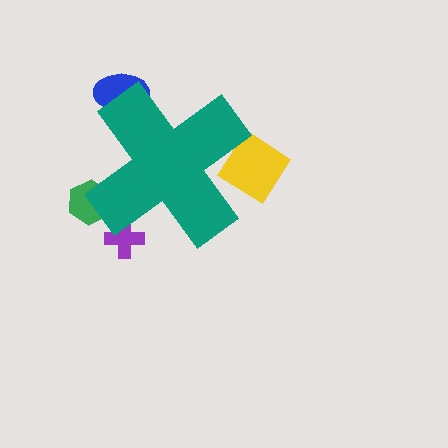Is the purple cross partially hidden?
Yes, the purple cross is partially hidden behind the teal cross.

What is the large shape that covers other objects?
A teal cross.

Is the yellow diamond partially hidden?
Yes, the yellow diamond is partially hidden behind the teal cross.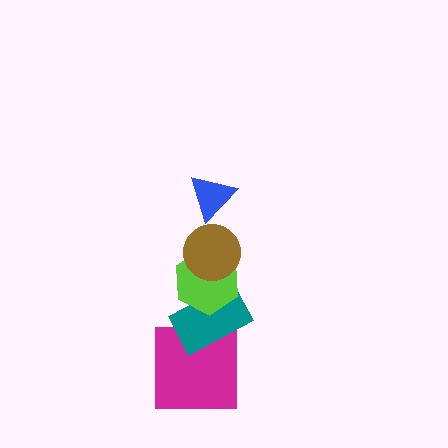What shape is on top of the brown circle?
The blue triangle is on top of the brown circle.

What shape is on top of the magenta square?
The teal rectangle is on top of the magenta square.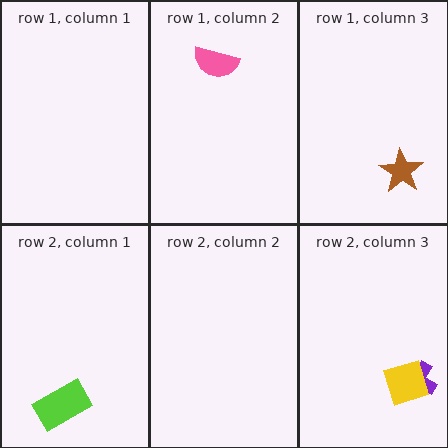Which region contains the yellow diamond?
The row 2, column 3 region.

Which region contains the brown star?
The row 1, column 3 region.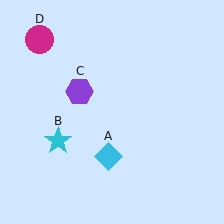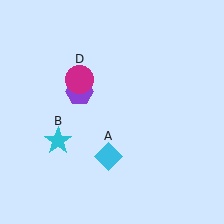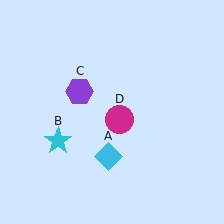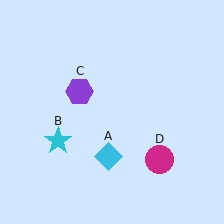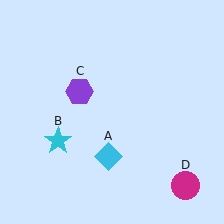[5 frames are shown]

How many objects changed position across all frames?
1 object changed position: magenta circle (object D).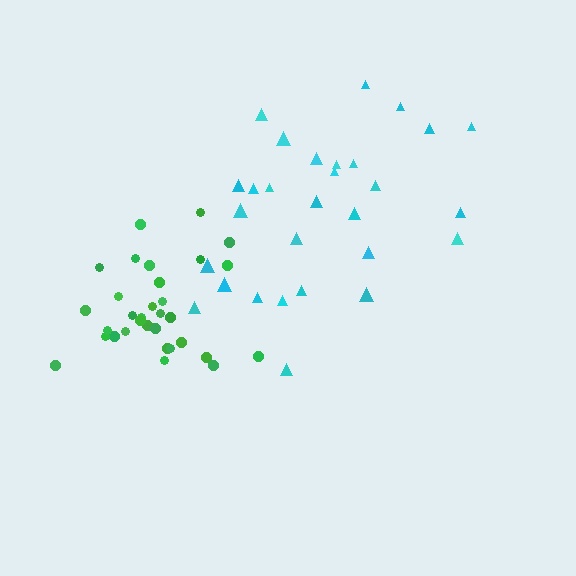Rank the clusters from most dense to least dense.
green, cyan.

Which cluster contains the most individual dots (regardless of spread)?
Green (32).